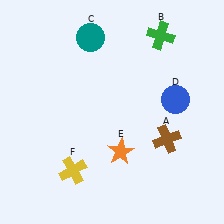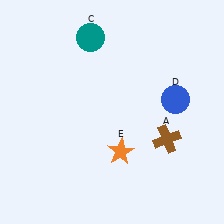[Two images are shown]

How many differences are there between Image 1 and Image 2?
There are 2 differences between the two images.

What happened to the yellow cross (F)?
The yellow cross (F) was removed in Image 2. It was in the bottom-left area of Image 1.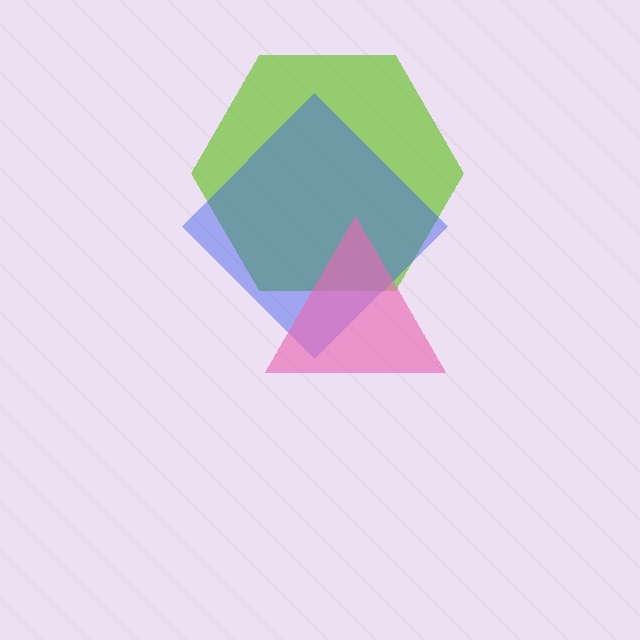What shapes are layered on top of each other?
The layered shapes are: a lime hexagon, a blue diamond, a pink triangle.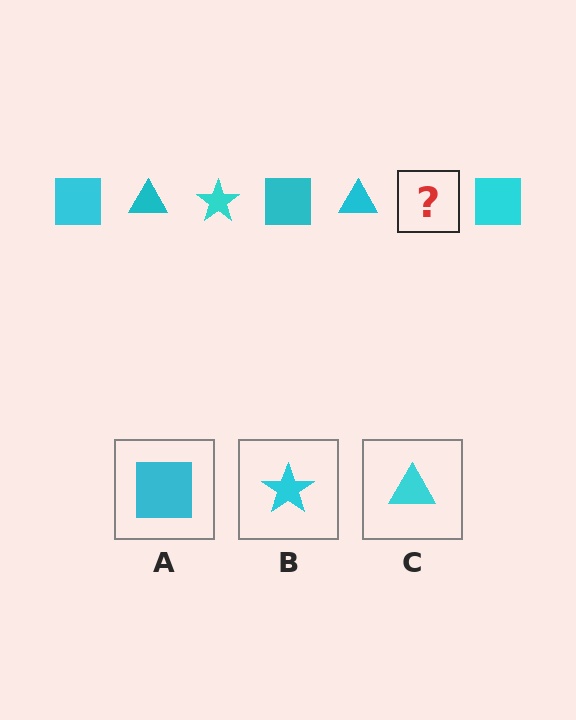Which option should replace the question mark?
Option B.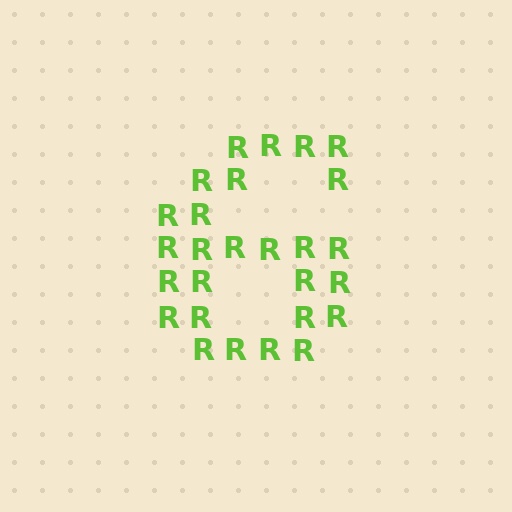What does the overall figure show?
The overall figure shows the digit 6.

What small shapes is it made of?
It is made of small letter R's.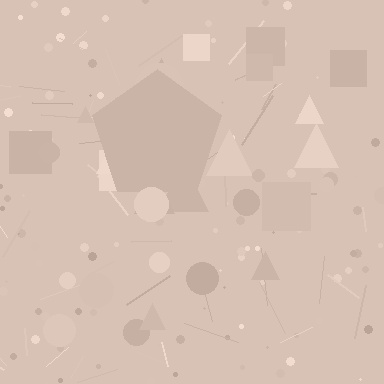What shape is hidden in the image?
A pentagon is hidden in the image.